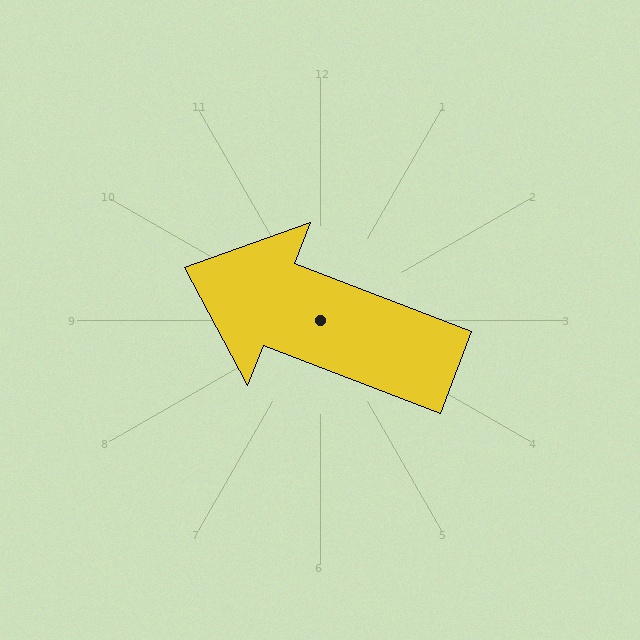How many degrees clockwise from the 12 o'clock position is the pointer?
Approximately 291 degrees.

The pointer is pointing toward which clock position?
Roughly 10 o'clock.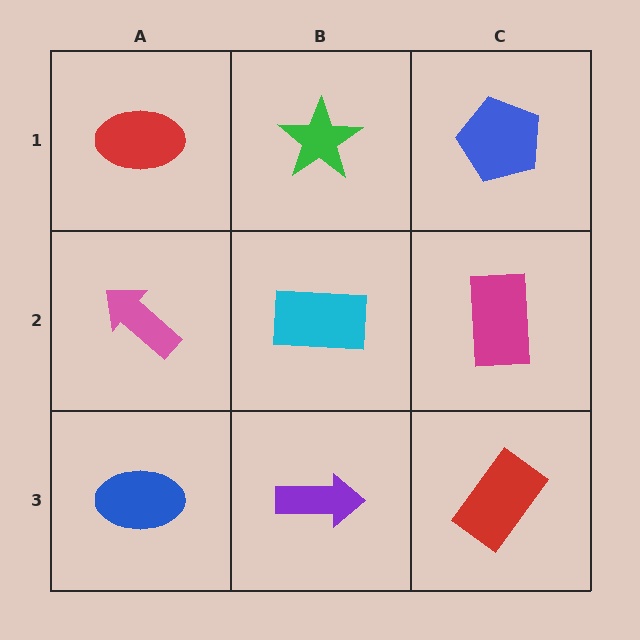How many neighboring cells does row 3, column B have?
3.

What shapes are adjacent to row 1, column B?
A cyan rectangle (row 2, column B), a red ellipse (row 1, column A), a blue pentagon (row 1, column C).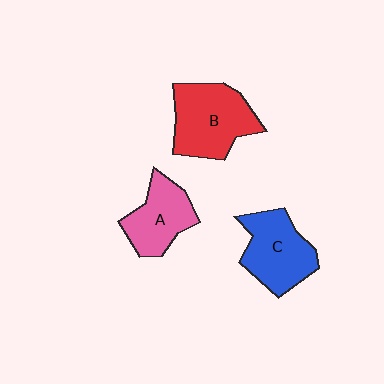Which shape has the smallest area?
Shape A (pink).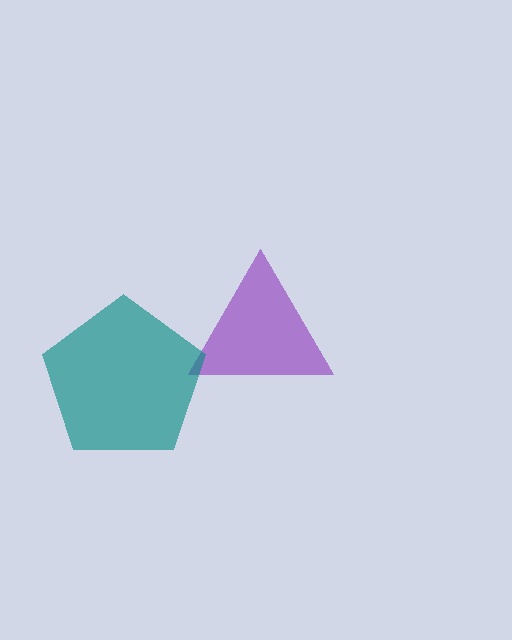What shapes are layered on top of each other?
The layered shapes are: a purple triangle, a teal pentagon.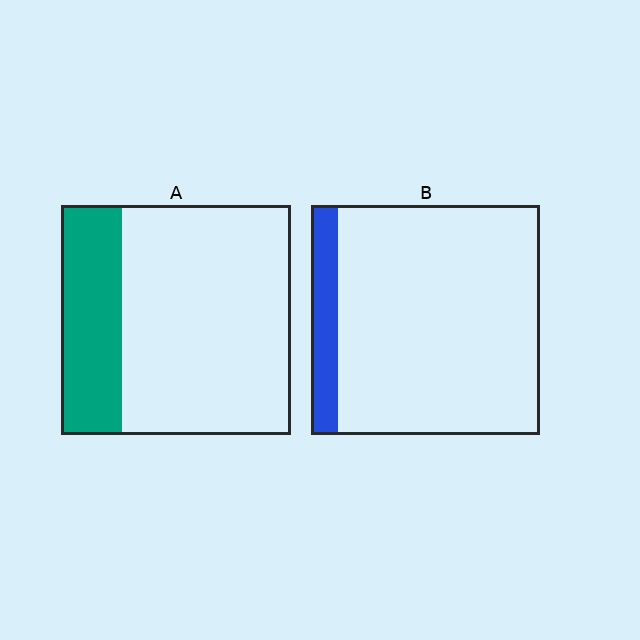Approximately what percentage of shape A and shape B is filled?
A is approximately 25% and B is approximately 10%.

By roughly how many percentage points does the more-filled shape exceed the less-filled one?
By roughly 15 percentage points (A over B).